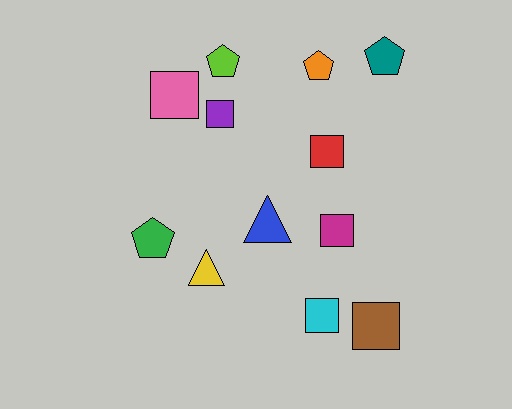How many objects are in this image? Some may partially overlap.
There are 12 objects.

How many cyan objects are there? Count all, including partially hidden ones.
There is 1 cyan object.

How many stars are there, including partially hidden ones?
There are no stars.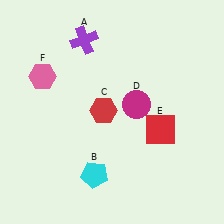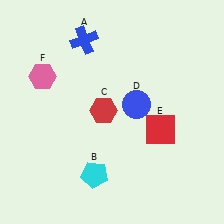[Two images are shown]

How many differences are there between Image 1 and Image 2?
There are 2 differences between the two images.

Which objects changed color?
A changed from purple to blue. D changed from magenta to blue.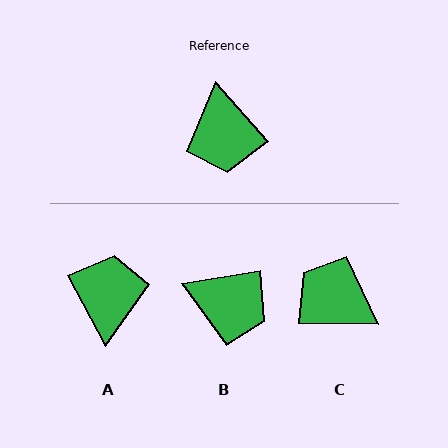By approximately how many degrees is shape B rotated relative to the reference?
Approximately 58 degrees counter-clockwise.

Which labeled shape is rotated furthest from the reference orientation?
A, about 167 degrees away.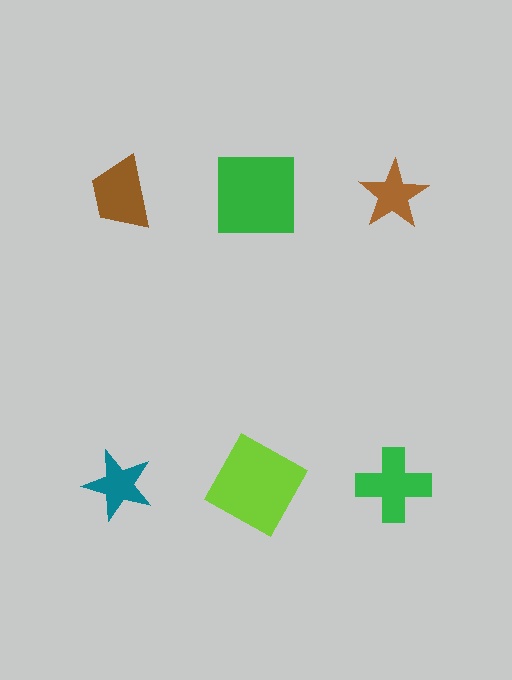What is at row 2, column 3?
A green cross.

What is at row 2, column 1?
A teal star.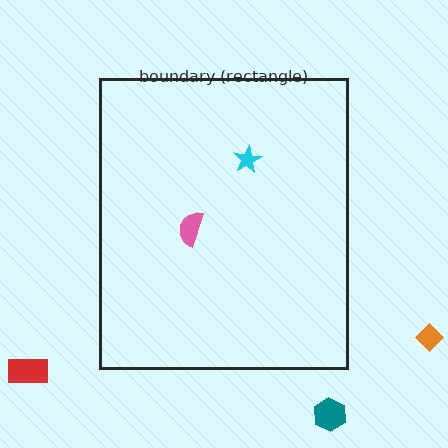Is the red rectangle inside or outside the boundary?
Outside.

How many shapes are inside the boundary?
2 inside, 3 outside.